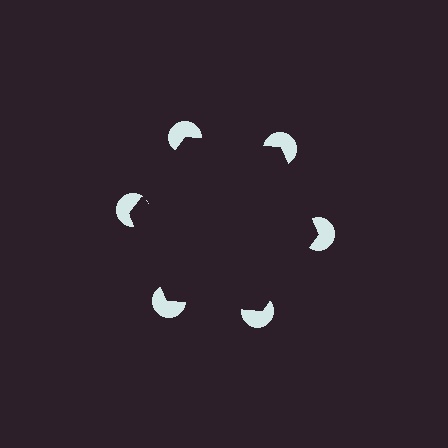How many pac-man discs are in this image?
There are 6 — one at each vertex of the illusory hexagon.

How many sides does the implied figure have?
6 sides.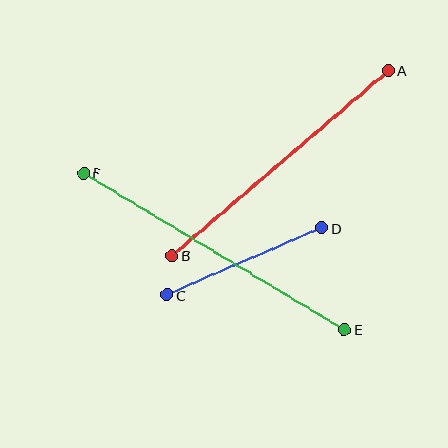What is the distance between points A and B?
The distance is approximately 285 pixels.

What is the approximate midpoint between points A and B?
The midpoint is at approximately (280, 163) pixels.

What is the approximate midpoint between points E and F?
The midpoint is at approximately (214, 251) pixels.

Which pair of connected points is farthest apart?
Points E and F are farthest apart.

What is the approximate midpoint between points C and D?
The midpoint is at approximately (244, 261) pixels.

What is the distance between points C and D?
The distance is approximately 169 pixels.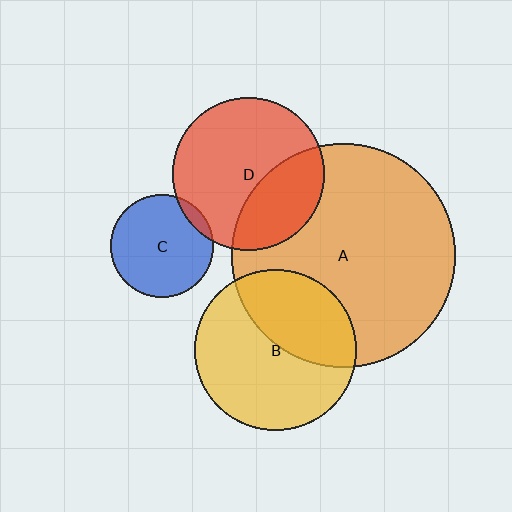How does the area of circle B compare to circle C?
Approximately 2.4 times.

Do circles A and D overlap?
Yes.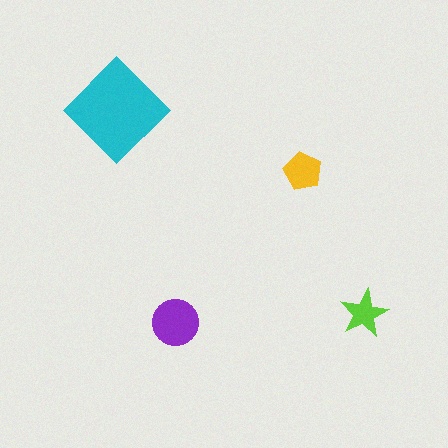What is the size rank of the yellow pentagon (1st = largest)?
3rd.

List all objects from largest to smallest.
The cyan diamond, the purple circle, the yellow pentagon, the lime star.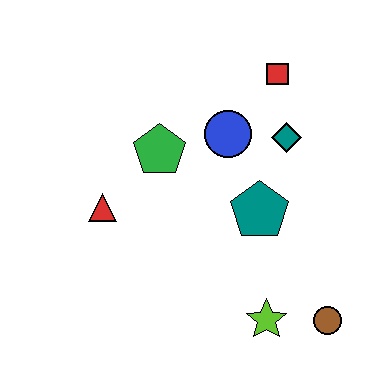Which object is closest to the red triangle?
The green pentagon is closest to the red triangle.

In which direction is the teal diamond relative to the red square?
The teal diamond is below the red square.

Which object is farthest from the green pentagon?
The brown circle is farthest from the green pentagon.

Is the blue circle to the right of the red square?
No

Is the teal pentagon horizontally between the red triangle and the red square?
Yes